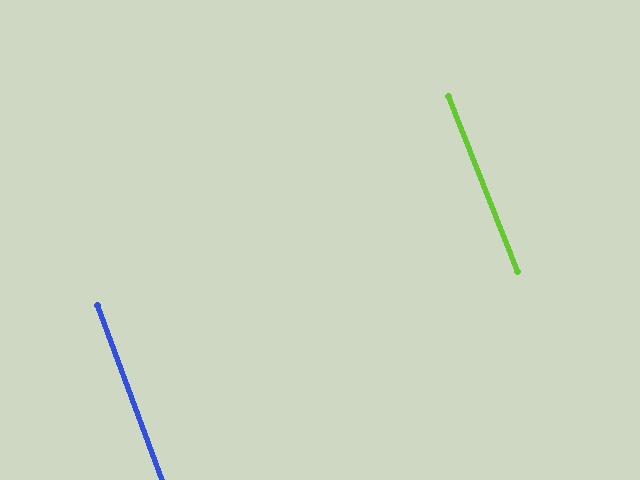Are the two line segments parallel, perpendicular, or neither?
Parallel — their directions differ by only 1.3°.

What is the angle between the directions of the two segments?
Approximately 1 degree.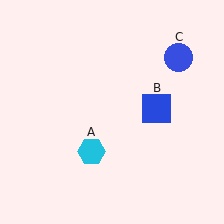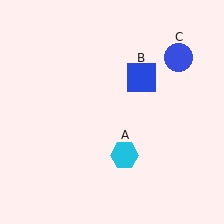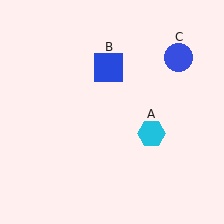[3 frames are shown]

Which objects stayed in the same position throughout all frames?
Blue circle (object C) remained stationary.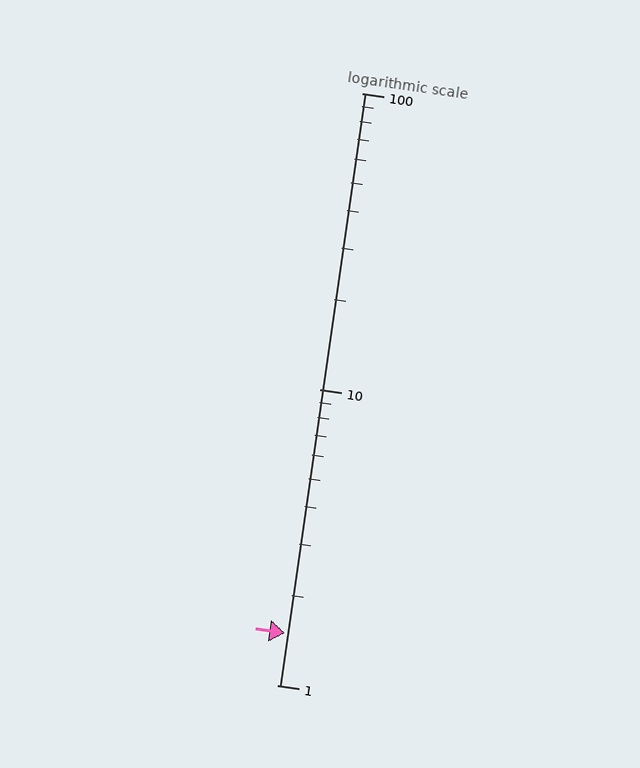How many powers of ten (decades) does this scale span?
The scale spans 2 decades, from 1 to 100.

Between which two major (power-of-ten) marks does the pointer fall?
The pointer is between 1 and 10.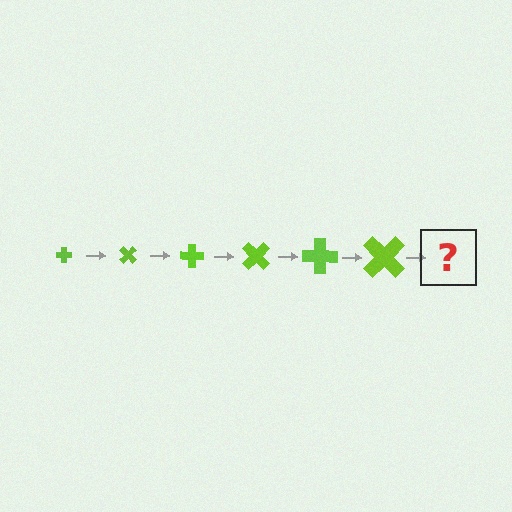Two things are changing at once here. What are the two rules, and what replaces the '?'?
The two rules are that the cross grows larger each step and it rotates 45 degrees each step. The '?' should be a cross, larger than the previous one and rotated 270 degrees from the start.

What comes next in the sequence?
The next element should be a cross, larger than the previous one and rotated 270 degrees from the start.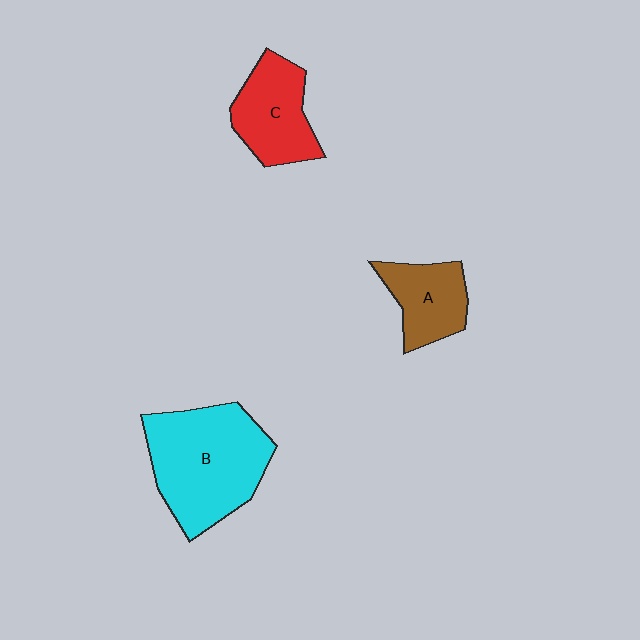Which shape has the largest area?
Shape B (cyan).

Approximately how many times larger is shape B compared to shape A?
Approximately 2.1 times.